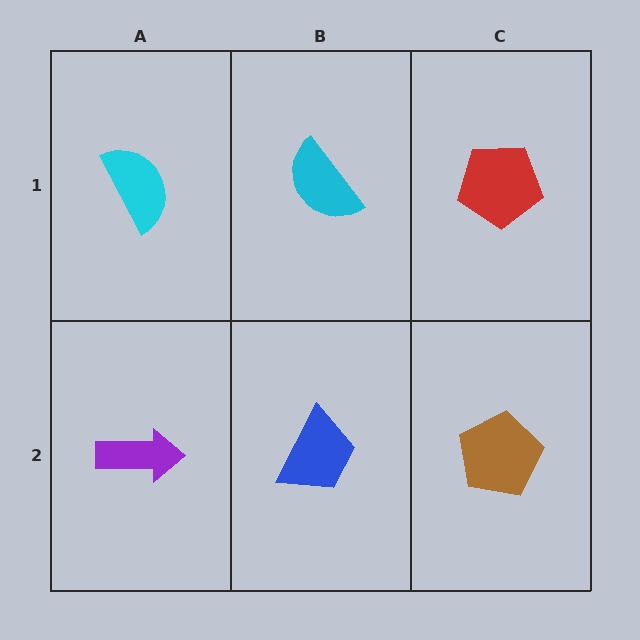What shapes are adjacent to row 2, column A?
A cyan semicircle (row 1, column A), a blue trapezoid (row 2, column B).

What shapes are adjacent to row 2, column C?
A red pentagon (row 1, column C), a blue trapezoid (row 2, column B).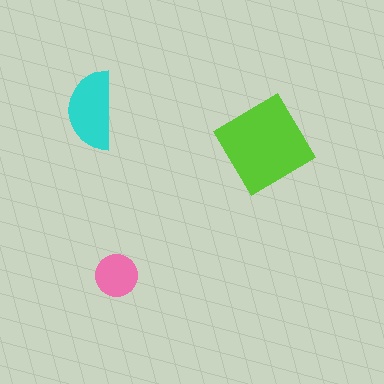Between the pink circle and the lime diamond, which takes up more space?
The lime diamond.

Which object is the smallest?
The pink circle.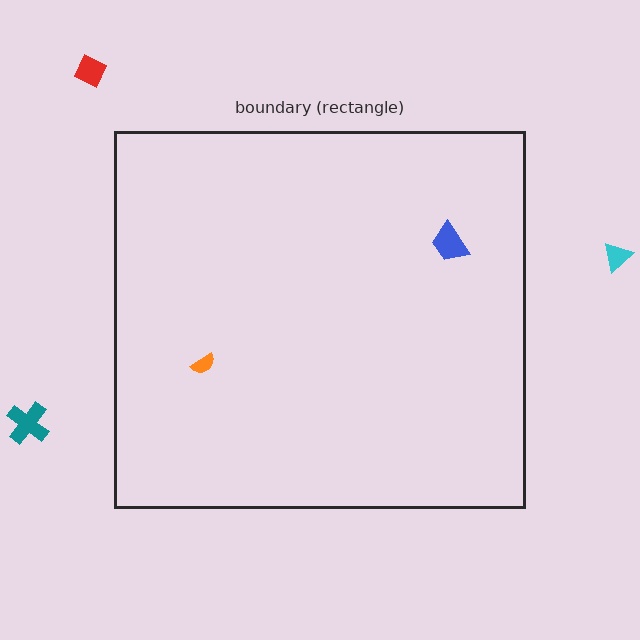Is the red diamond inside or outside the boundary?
Outside.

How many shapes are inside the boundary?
2 inside, 3 outside.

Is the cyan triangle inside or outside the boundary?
Outside.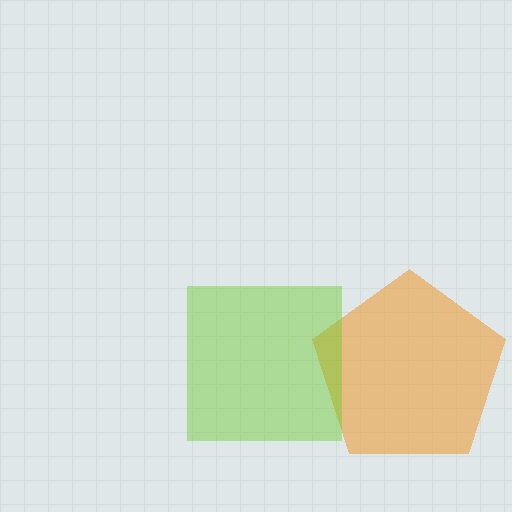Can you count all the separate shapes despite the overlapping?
Yes, there are 2 separate shapes.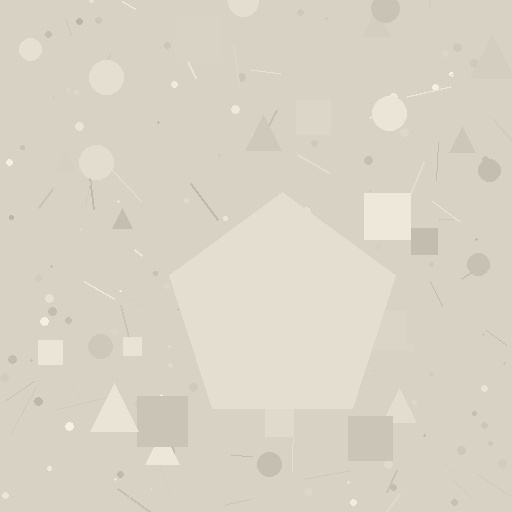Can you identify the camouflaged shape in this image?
The camouflaged shape is a pentagon.